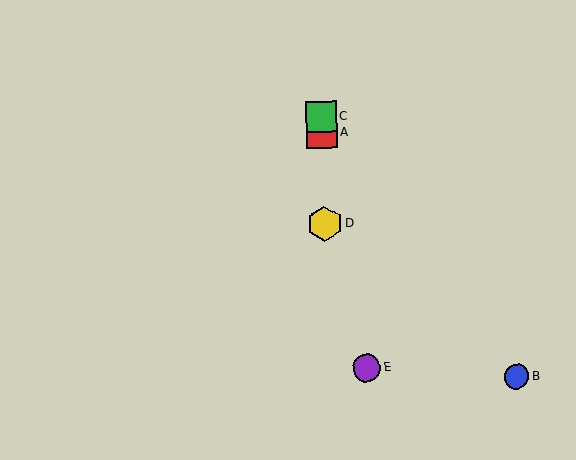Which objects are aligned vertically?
Objects A, C, D are aligned vertically.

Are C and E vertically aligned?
No, C is at x≈321 and E is at x≈366.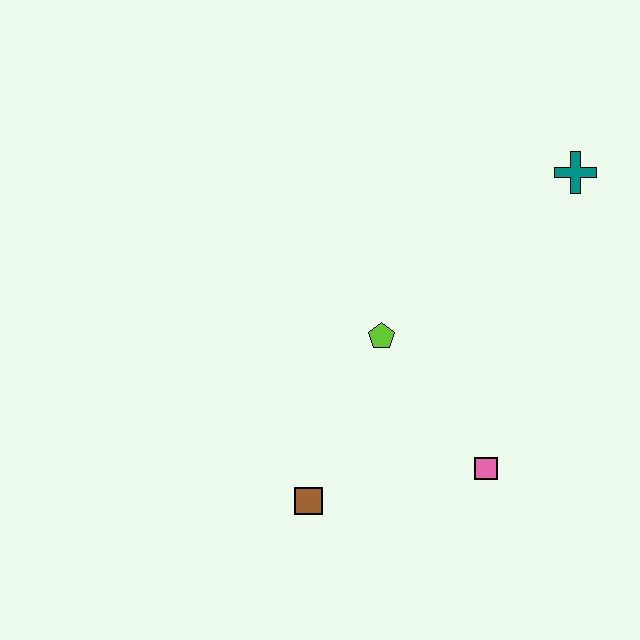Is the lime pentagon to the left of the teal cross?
Yes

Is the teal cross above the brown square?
Yes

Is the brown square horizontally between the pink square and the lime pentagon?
No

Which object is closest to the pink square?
The lime pentagon is closest to the pink square.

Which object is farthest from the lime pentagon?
The teal cross is farthest from the lime pentagon.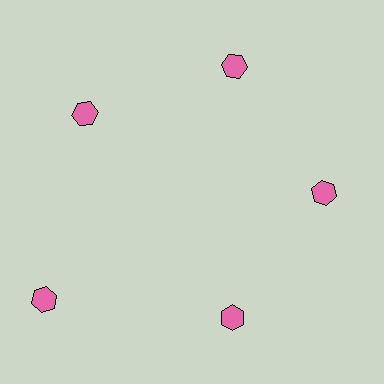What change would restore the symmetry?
The symmetry would be restored by moving it inward, back onto the ring so that all 5 hexagons sit at equal angles and equal distance from the center.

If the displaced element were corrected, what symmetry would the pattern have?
It would have 5-fold rotational symmetry — the pattern would map onto itself every 72 degrees.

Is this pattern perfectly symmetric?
No. The 5 pink hexagons are arranged in a ring, but one element near the 8 o'clock position is pushed outward from the center, breaking the 5-fold rotational symmetry.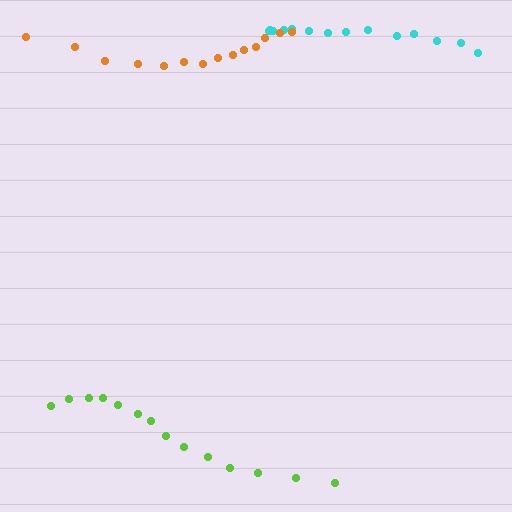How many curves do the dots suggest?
There are 3 distinct paths.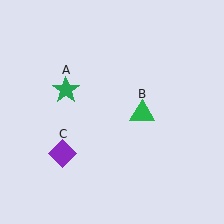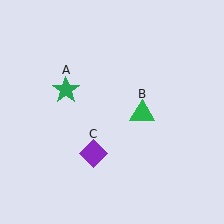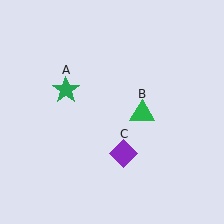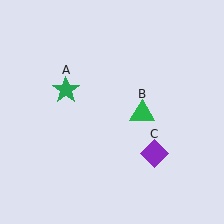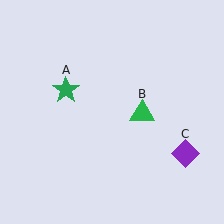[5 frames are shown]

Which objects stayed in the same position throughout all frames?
Green star (object A) and green triangle (object B) remained stationary.